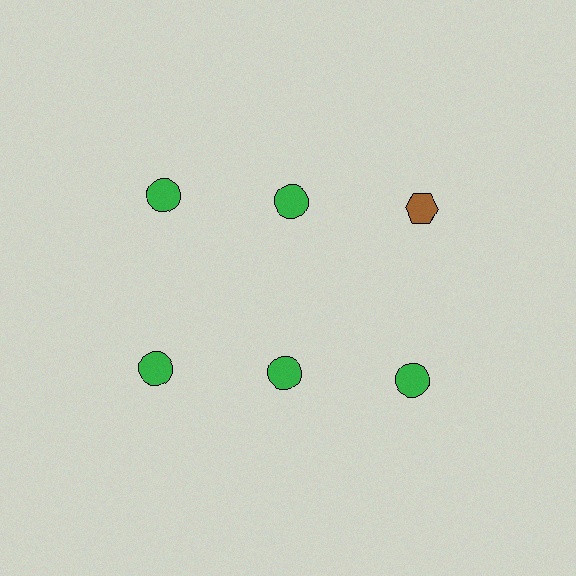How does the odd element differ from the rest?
It differs in both color (brown instead of green) and shape (hexagon instead of circle).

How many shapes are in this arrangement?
There are 6 shapes arranged in a grid pattern.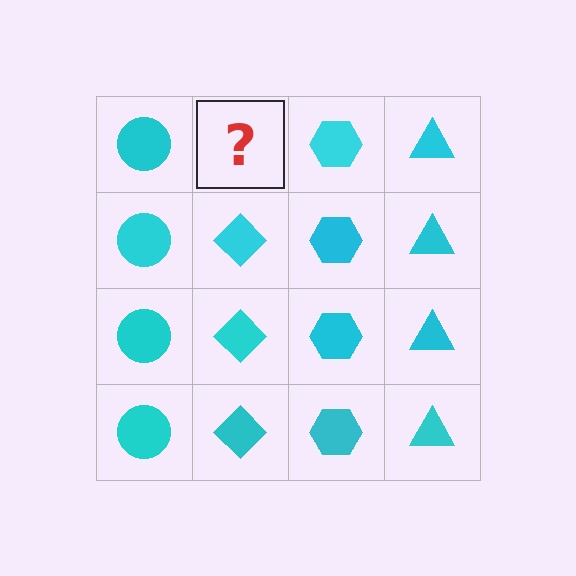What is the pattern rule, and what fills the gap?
The rule is that each column has a consistent shape. The gap should be filled with a cyan diamond.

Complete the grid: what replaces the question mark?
The question mark should be replaced with a cyan diamond.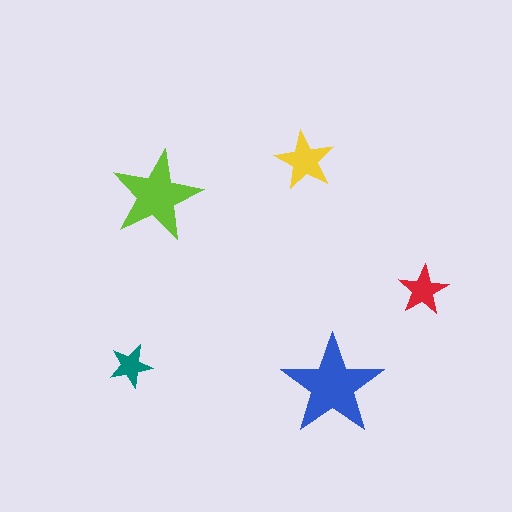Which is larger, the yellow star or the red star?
The yellow one.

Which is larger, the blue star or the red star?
The blue one.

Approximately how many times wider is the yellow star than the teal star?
About 1.5 times wider.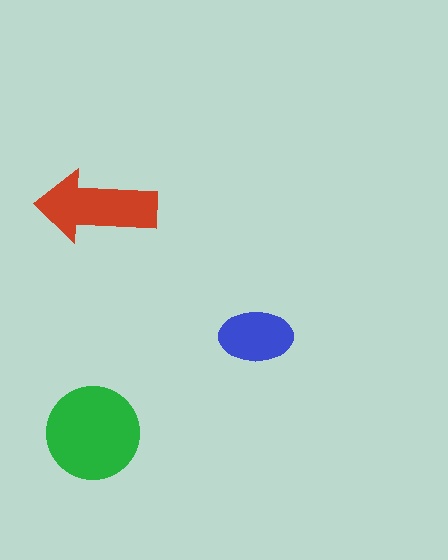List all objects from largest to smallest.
The green circle, the red arrow, the blue ellipse.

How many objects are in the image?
There are 3 objects in the image.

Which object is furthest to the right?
The blue ellipse is rightmost.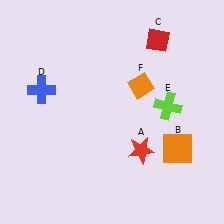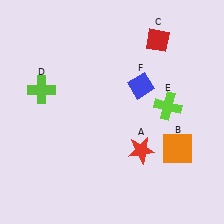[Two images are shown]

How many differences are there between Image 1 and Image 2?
There are 2 differences between the two images.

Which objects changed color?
D changed from blue to lime. F changed from orange to blue.